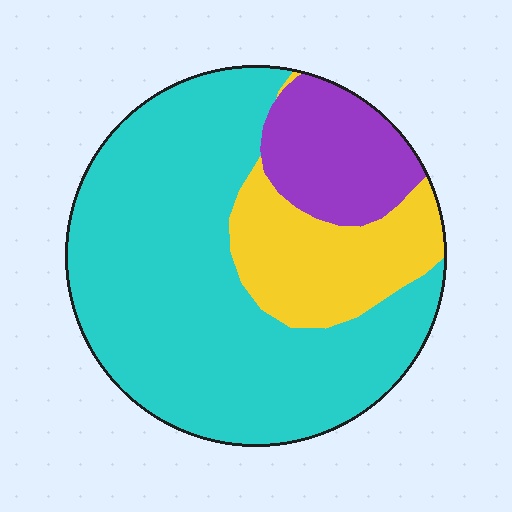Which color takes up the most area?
Cyan, at roughly 65%.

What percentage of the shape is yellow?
Yellow covers 19% of the shape.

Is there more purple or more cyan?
Cyan.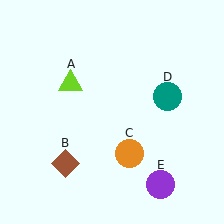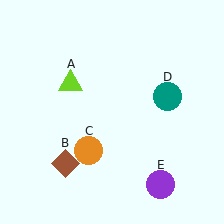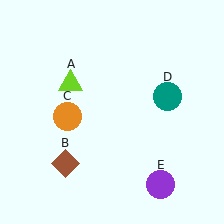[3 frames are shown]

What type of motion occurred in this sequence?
The orange circle (object C) rotated clockwise around the center of the scene.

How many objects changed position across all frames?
1 object changed position: orange circle (object C).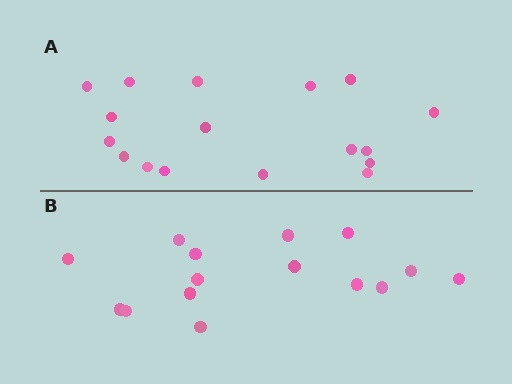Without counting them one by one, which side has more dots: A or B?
Region A (the top region) has more dots.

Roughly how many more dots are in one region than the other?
Region A has just a few more — roughly 2 or 3 more dots than region B.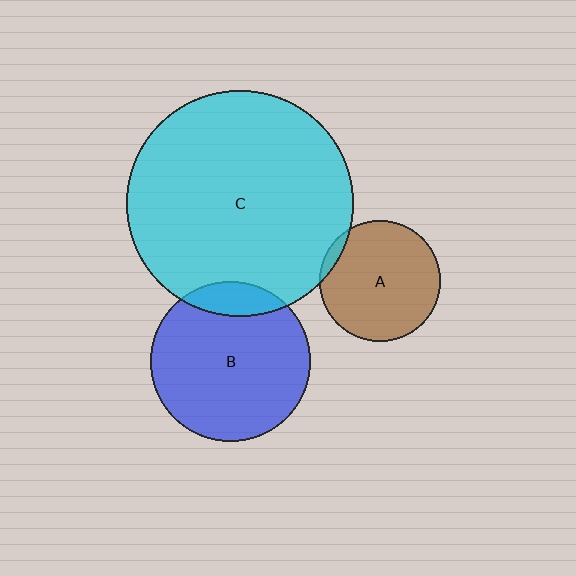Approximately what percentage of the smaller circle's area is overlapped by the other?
Approximately 5%.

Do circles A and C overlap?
Yes.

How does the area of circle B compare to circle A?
Approximately 1.8 times.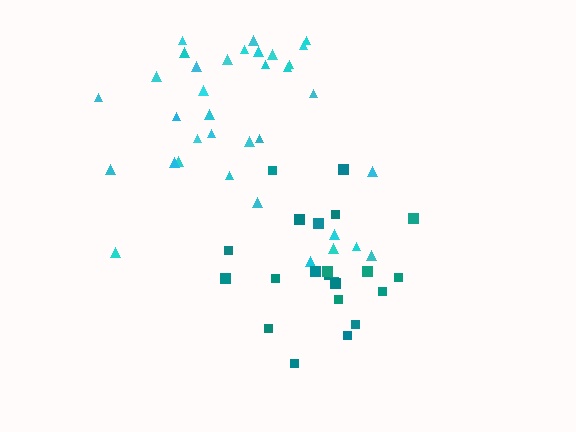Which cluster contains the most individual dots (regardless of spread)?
Cyan (35).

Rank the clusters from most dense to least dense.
teal, cyan.